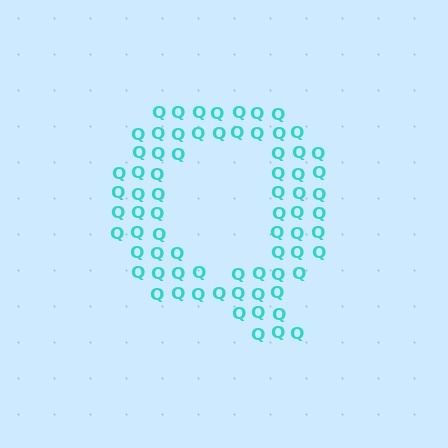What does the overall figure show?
The overall figure shows the letter Q.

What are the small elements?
The small elements are letter Q's.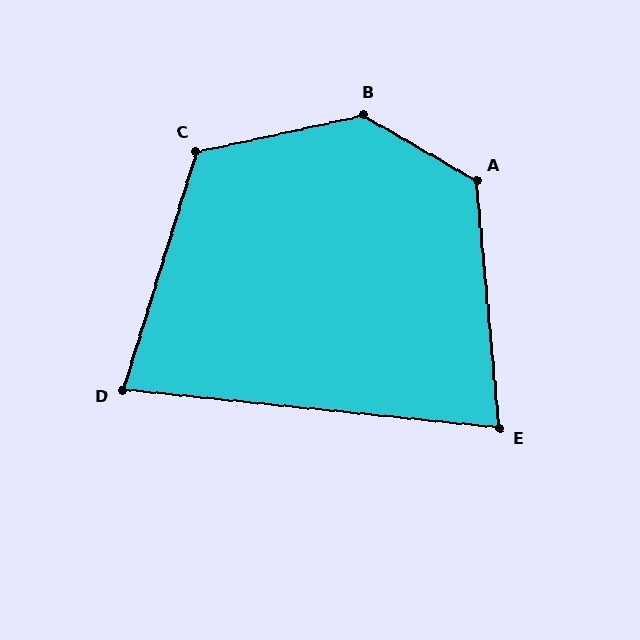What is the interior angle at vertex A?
Approximately 125 degrees (obtuse).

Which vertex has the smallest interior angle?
D, at approximately 79 degrees.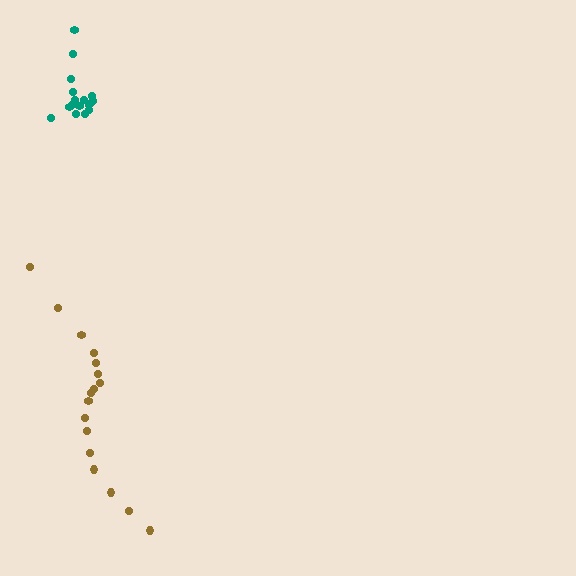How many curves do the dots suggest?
There are 2 distinct paths.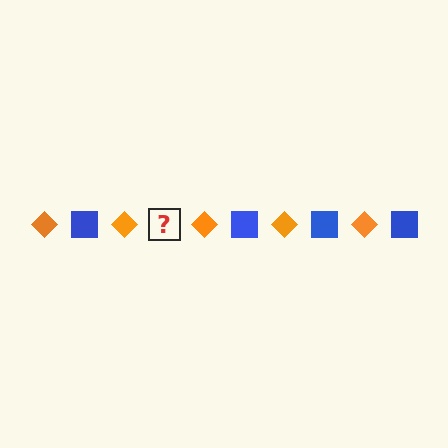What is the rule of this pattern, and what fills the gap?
The rule is that the pattern alternates between orange diamond and blue square. The gap should be filled with a blue square.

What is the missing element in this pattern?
The missing element is a blue square.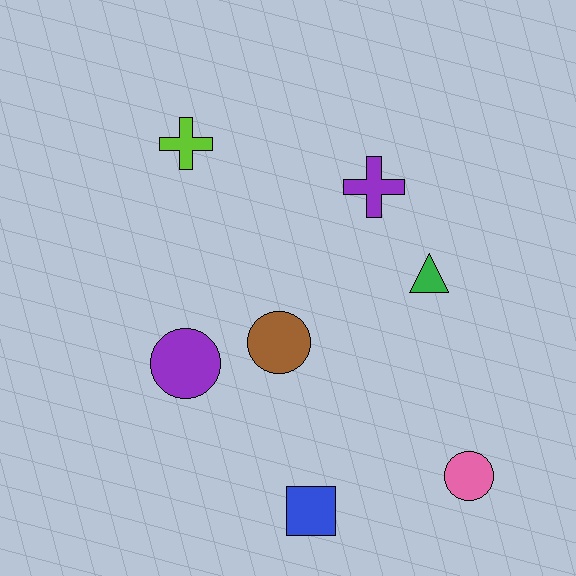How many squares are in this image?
There is 1 square.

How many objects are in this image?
There are 7 objects.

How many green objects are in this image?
There is 1 green object.